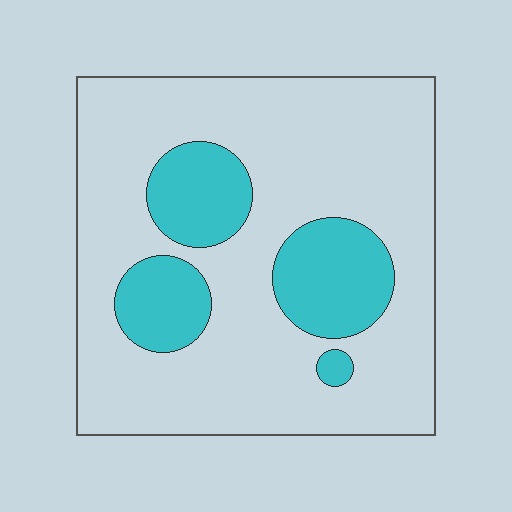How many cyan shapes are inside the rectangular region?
4.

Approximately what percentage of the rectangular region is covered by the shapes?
Approximately 25%.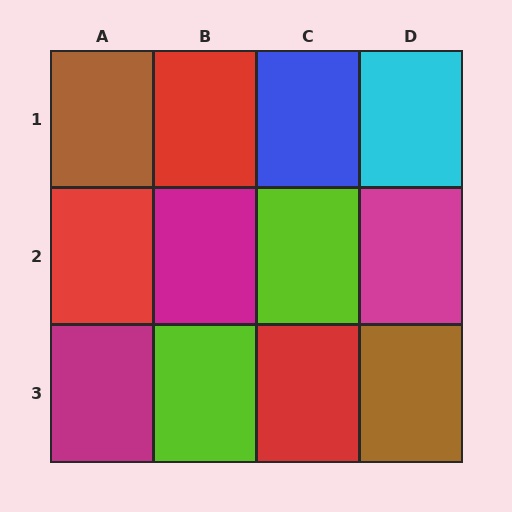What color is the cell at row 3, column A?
Magenta.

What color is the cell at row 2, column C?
Lime.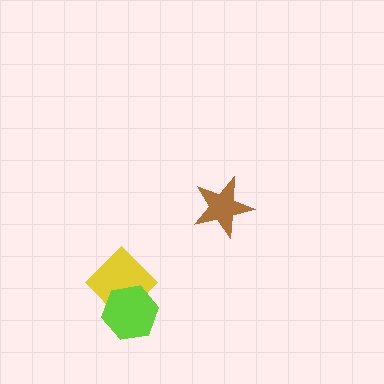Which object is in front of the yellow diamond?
The lime hexagon is in front of the yellow diamond.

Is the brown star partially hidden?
No, no other shape covers it.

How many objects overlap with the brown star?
0 objects overlap with the brown star.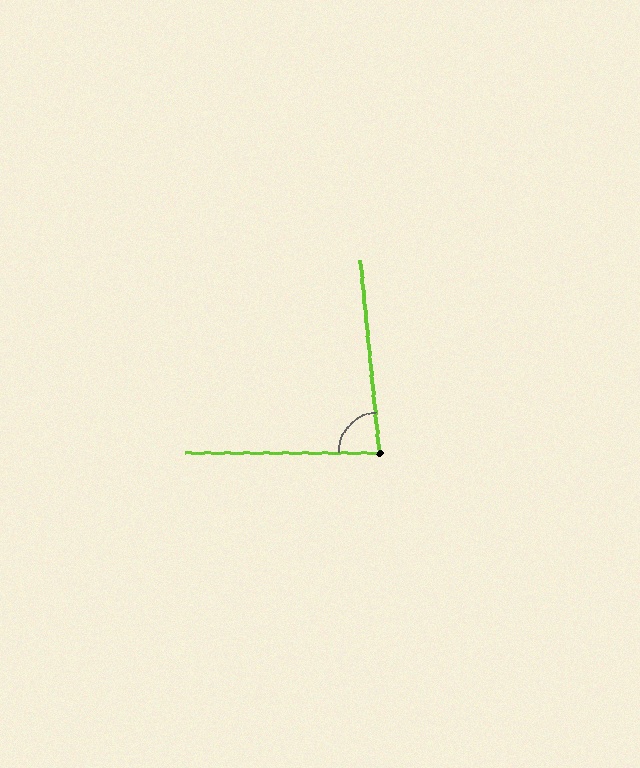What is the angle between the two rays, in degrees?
Approximately 85 degrees.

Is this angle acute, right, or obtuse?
It is acute.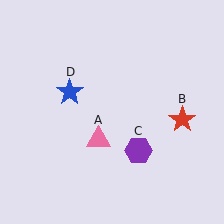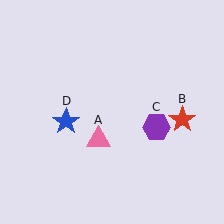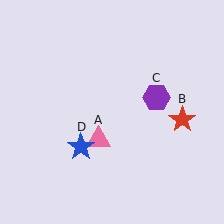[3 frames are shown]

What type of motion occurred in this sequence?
The purple hexagon (object C), blue star (object D) rotated counterclockwise around the center of the scene.